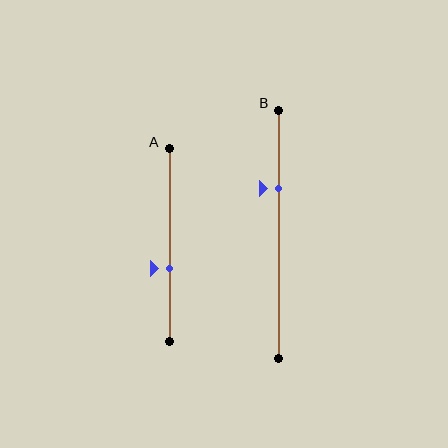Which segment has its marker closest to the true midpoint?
Segment A has its marker closest to the true midpoint.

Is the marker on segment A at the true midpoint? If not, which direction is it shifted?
No, the marker on segment A is shifted downward by about 12% of the segment length.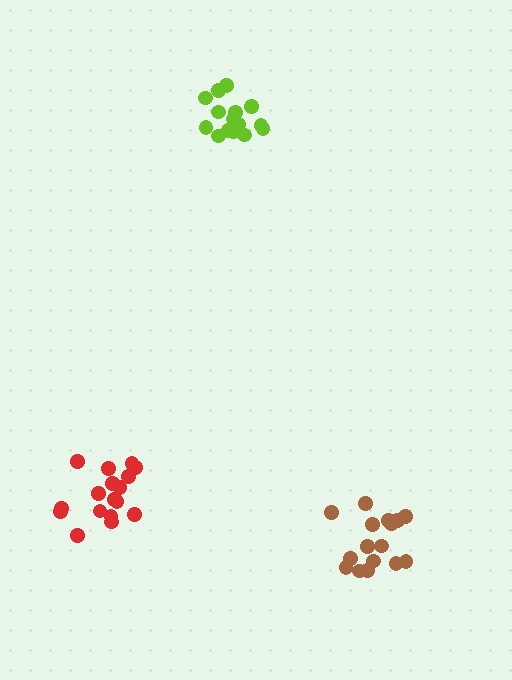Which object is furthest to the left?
The red cluster is leftmost.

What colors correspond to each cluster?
The clusters are colored: brown, lime, red.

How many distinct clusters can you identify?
There are 3 distinct clusters.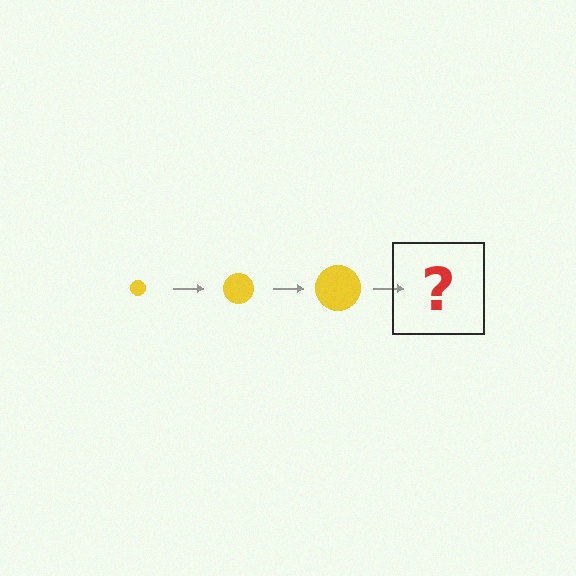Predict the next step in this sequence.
The next step is a yellow circle, larger than the previous one.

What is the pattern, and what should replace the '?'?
The pattern is that the circle gets progressively larger each step. The '?' should be a yellow circle, larger than the previous one.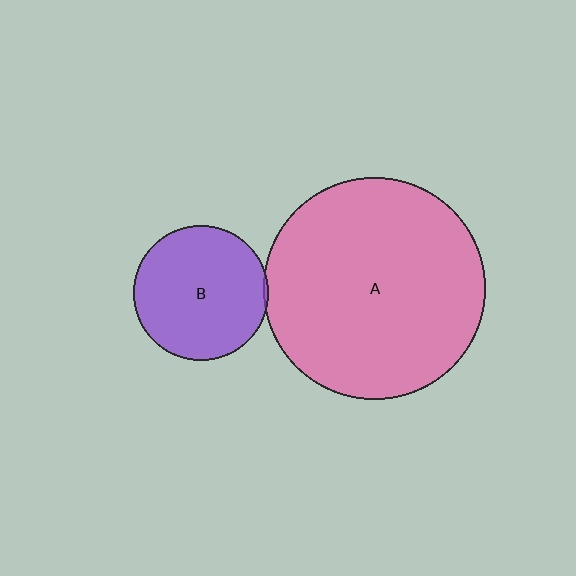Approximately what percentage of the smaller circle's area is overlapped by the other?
Approximately 5%.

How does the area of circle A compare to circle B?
Approximately 2.7 times.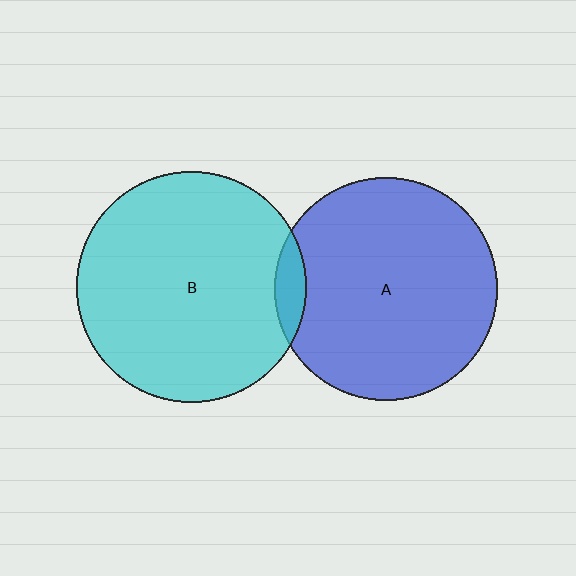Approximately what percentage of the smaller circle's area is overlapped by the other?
Approximately 5%.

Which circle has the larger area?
Circle B (cyan).